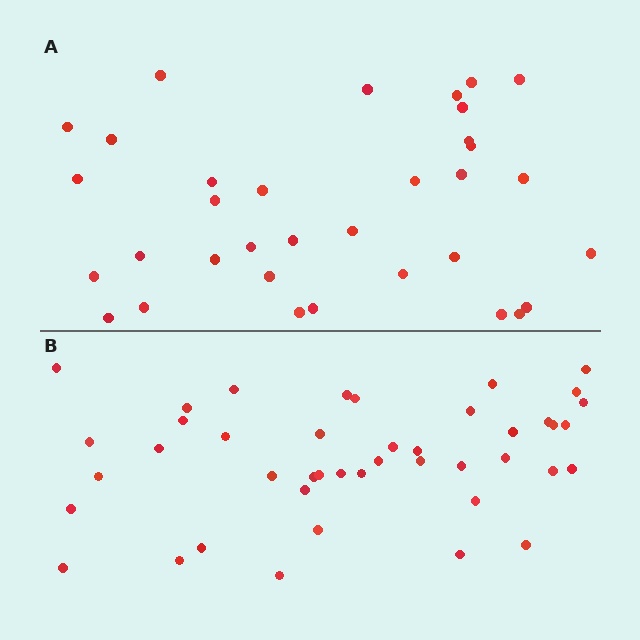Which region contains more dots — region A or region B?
Region B (the bottom region) has more dots.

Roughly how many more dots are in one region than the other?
Region B has roughly 8 or so more dots than region A.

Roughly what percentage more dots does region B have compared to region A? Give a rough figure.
About 25% more.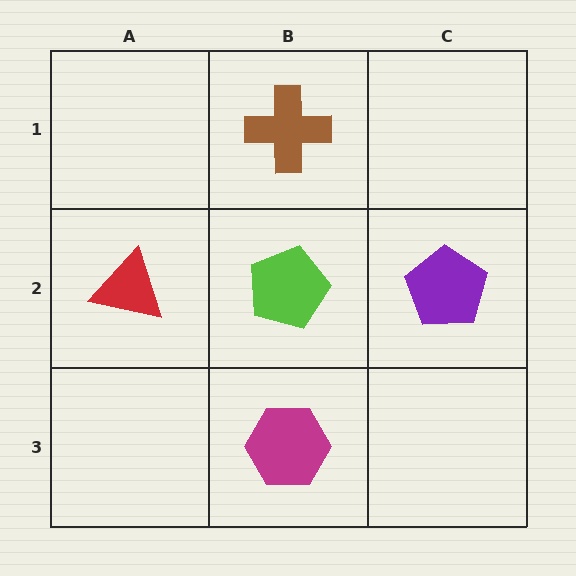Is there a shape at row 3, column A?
No, that cell is empty.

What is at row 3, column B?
A magenta hexagon.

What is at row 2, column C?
A purple pentagon.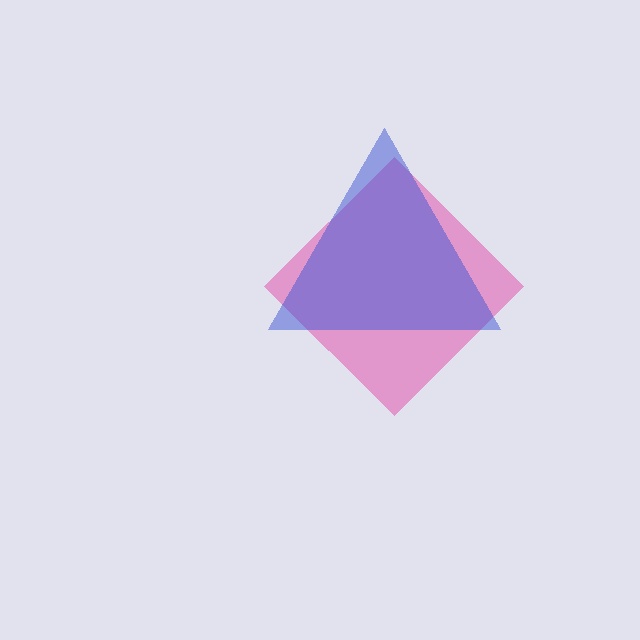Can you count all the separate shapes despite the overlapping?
Yes, there are 2 separate shapes.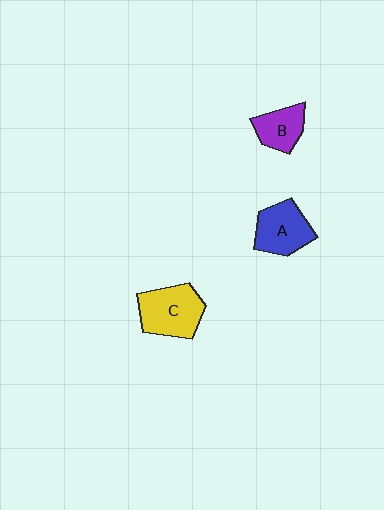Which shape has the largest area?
Shape C (yellow).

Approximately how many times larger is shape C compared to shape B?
Approximately 1.6 times.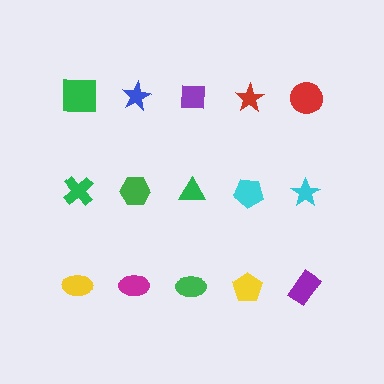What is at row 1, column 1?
A green square.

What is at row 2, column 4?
A cyan pentagon.